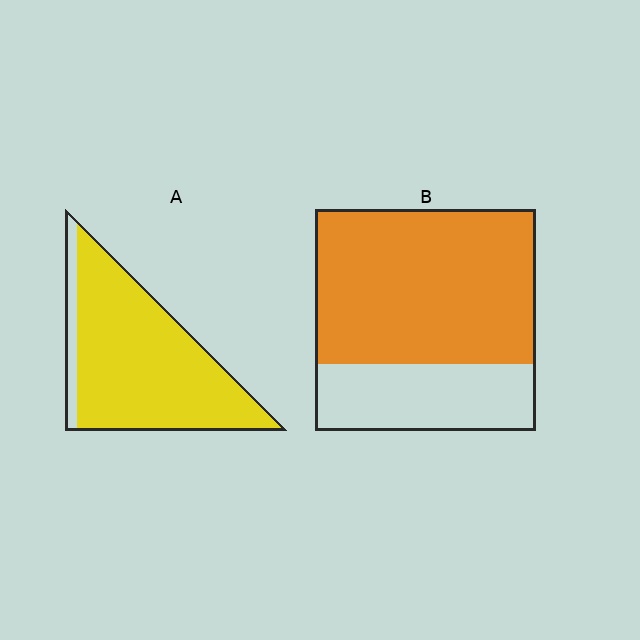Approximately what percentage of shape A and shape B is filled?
A is approximately 90% and B is approximately 70%.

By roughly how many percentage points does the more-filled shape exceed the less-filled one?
By roughly 20 percentage points (A over B).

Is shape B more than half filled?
Yes.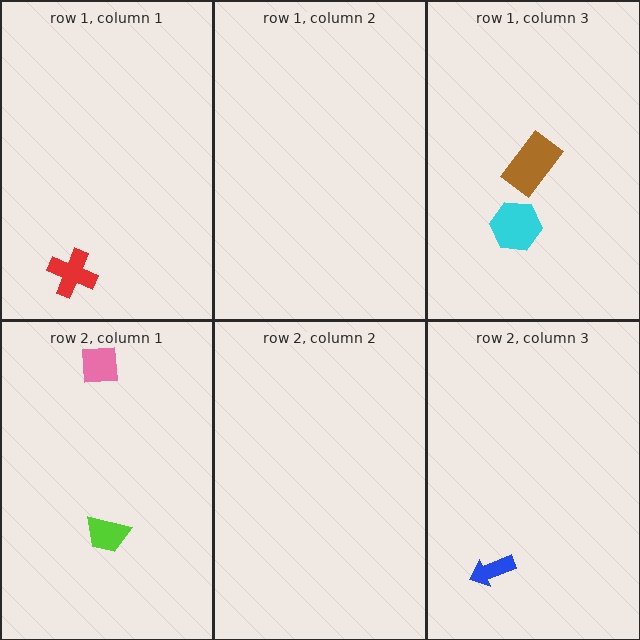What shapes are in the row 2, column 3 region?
The blue arrow.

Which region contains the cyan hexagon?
The row 1, column 3 region.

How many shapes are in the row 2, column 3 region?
1.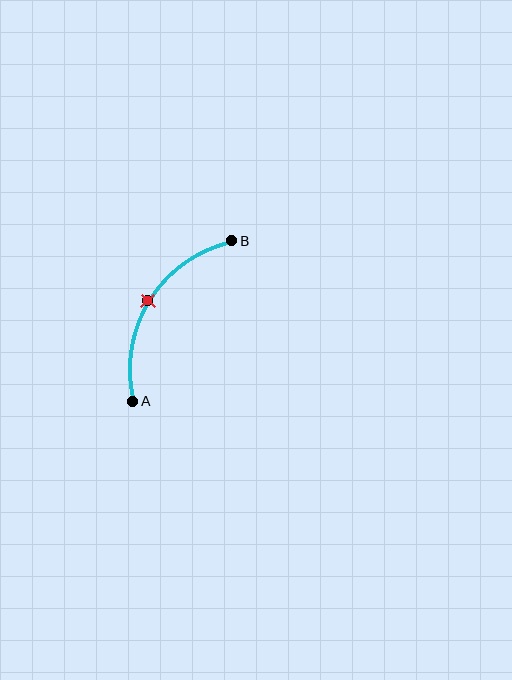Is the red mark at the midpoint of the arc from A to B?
Yes. The red mark lies on the arc at equal arc-length from both A and B — it is the arc midpoint.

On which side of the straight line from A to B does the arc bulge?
The arc bulges to the left of the straight line connecting A and B.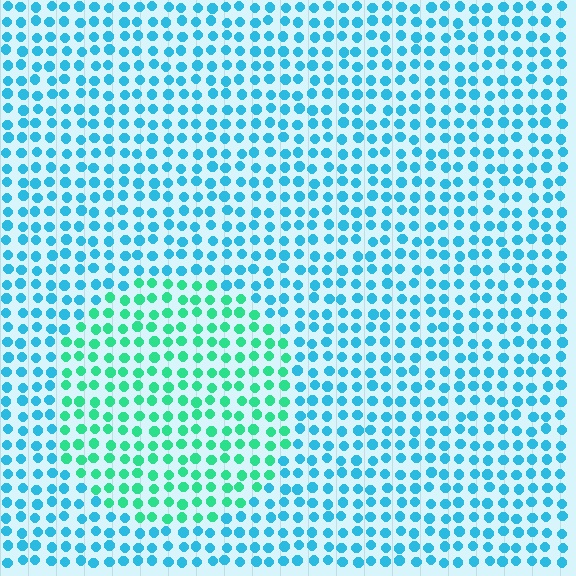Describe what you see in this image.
The image is filled with small cyan elements in a uniform arrangement. A circle-shaped region is visible where the elements are tinted to a slightly different hue, forming a subtle color boundary.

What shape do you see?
I see a circle.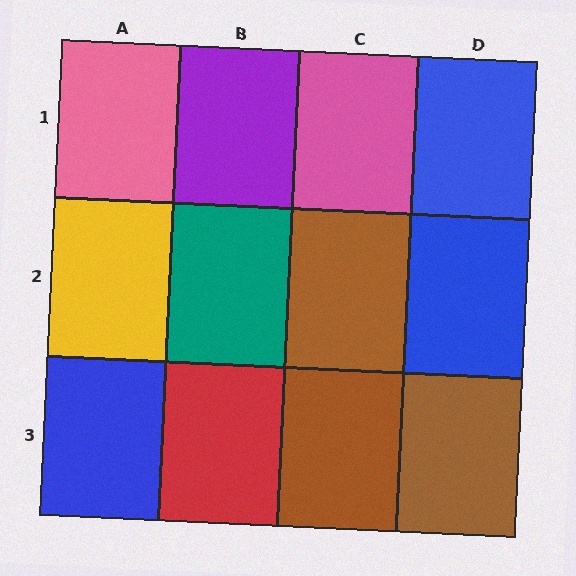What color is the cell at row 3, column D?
Brown.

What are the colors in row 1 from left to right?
Pink, purple, pink, blue.